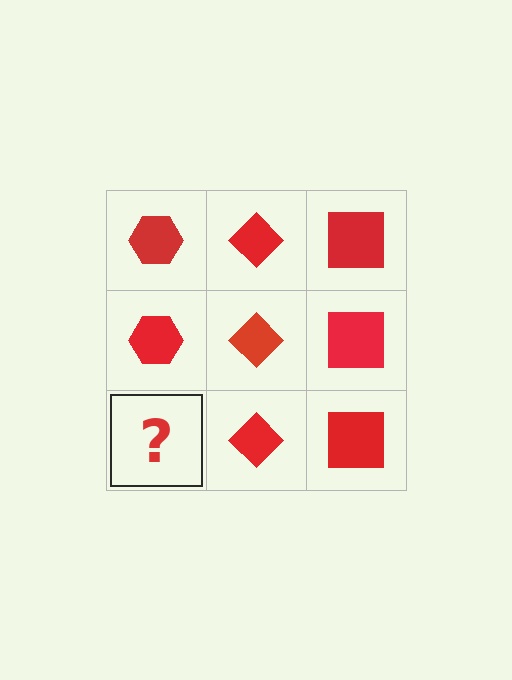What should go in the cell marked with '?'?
The missing cell should contain a red hexagon.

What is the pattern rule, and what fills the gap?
The rule is that each column has a consistent shape. The gap should be filled with a red hexagon.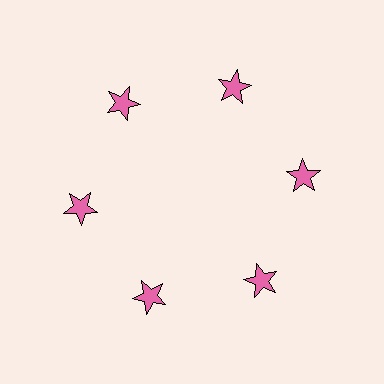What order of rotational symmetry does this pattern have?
This pattern has 6-fold rotational symmetry.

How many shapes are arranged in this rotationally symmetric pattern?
There are 6 shapes, arranged in 6 groups of 1.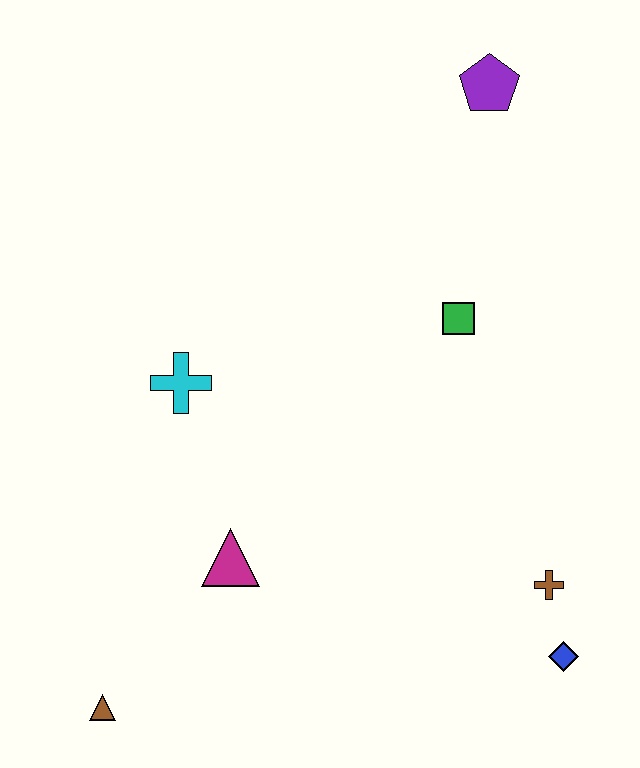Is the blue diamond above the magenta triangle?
No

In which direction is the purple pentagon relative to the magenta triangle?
The purple pentagon is above the magenta triangle.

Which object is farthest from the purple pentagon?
The brown triangle is farthest from the purple pentagon.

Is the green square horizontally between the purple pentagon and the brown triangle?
Yes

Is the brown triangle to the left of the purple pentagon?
Yes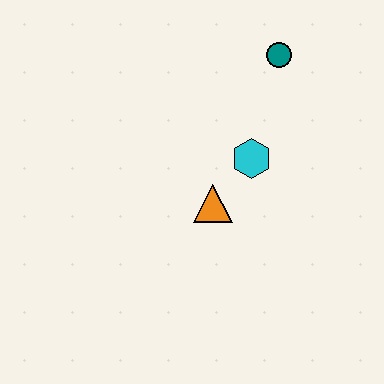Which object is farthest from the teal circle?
The orange triangle is farthest from the teal circle.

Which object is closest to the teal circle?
The cyan hexagon is closest to the teal circle.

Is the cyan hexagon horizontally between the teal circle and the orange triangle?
Yes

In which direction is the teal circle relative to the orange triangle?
The teal circle is above the orange triangle.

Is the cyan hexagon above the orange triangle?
Yes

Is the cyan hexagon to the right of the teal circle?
No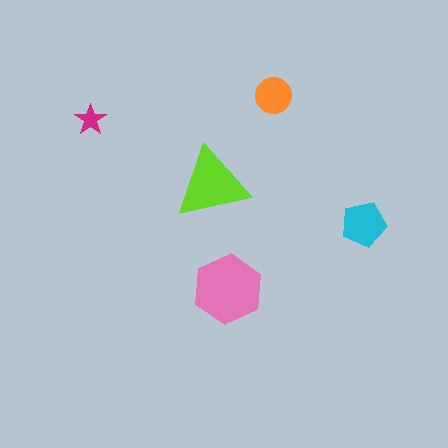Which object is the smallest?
The magenta star.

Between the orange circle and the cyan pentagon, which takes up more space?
The cyan pentagon.